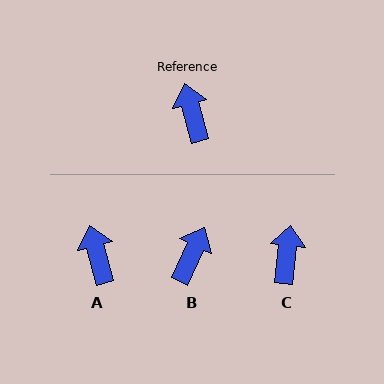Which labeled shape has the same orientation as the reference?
A.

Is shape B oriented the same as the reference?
No, it is off by about 40 degrees.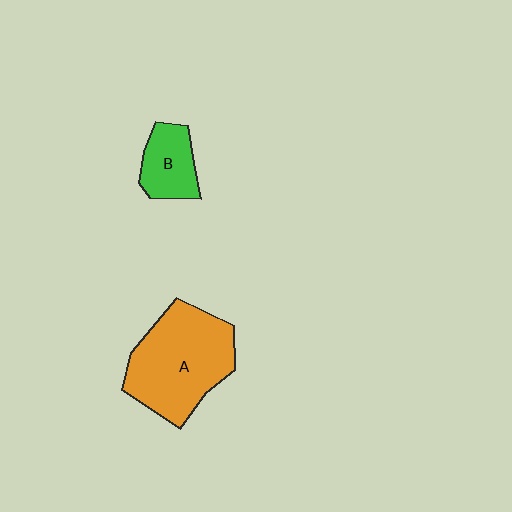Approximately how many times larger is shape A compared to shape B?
Approximately 2.5 times.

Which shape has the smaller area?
Shape B (green).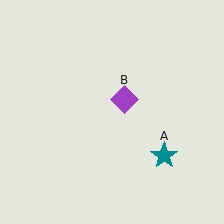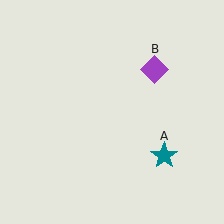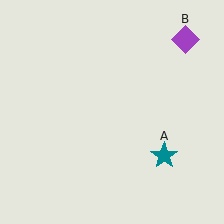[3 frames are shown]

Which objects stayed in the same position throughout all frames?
Teal star (object A) remained stationary.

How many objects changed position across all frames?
1 object changed position: purple diamond (object B).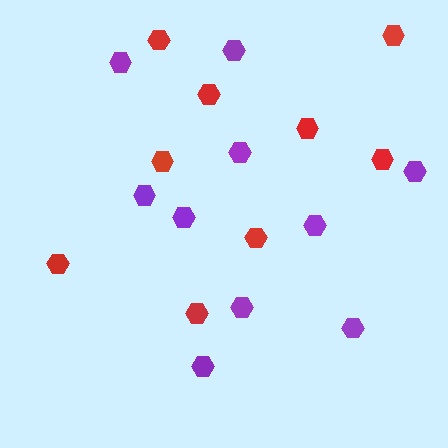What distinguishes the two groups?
There are 2 groups: one group of purple hexagons (10) and one group of red hexagons (9).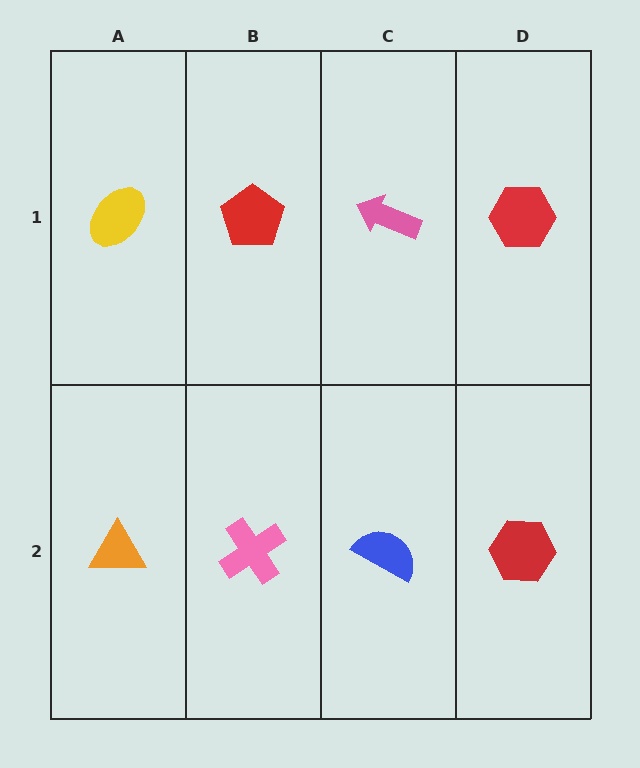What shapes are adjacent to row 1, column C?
A blue semicircle (row 2, column C), a red pentagon (row 1, column B), a red hexagon (row 1, column D).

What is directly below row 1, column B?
A pink cross.